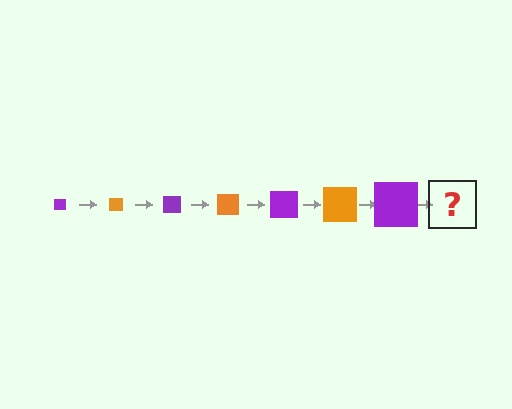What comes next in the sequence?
The next element should be an orange square, larger than the previous one.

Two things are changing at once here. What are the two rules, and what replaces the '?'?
The two rules are that the square grows larger each step and the color cycles through purple and orange. The '?' should be an orange square, larger than the previous one.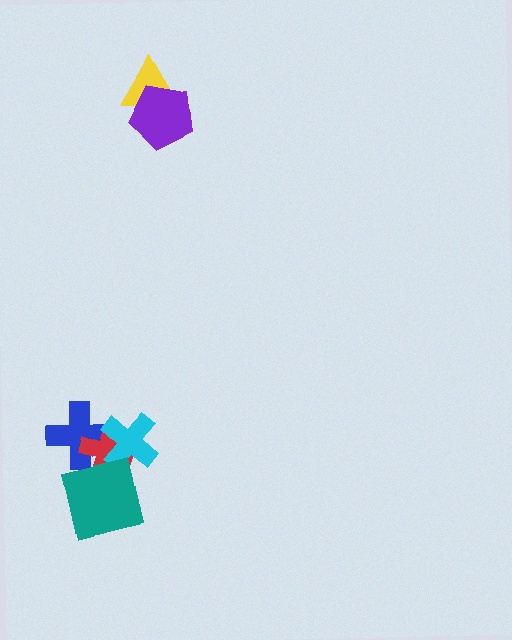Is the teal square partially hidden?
No, no other shape covers it.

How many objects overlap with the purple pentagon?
1 object overlaps with the purple pentagon.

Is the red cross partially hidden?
Yes, it is partially covered by another shape.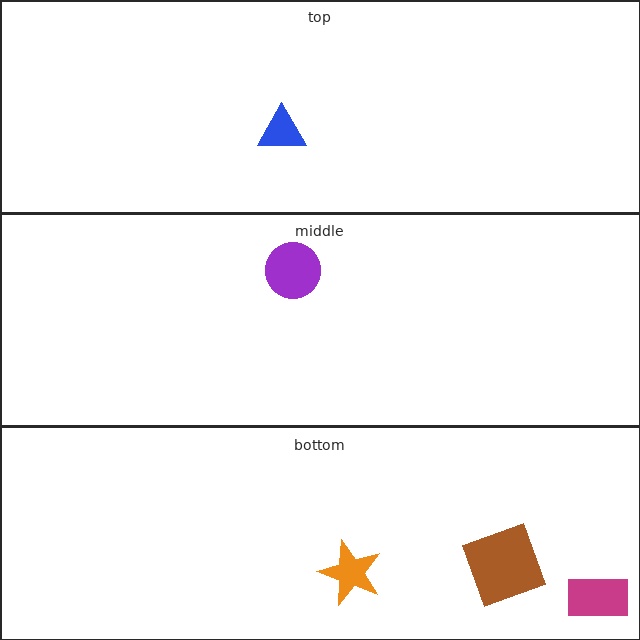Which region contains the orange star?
The bottom region.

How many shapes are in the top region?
1.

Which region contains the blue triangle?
The top region.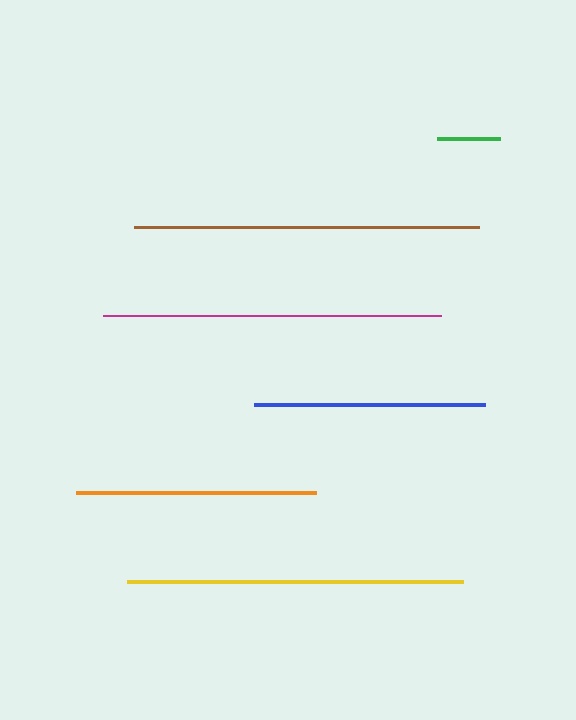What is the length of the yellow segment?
The yellow segment is approximately 336 pixels long.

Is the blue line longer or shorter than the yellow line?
The yellow line is longer than the blue line.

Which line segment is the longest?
The brown line is the longest at approximately 345 pixels.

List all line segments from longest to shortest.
From longest to shortest: brown, magenta, yellow, orange, blue, green.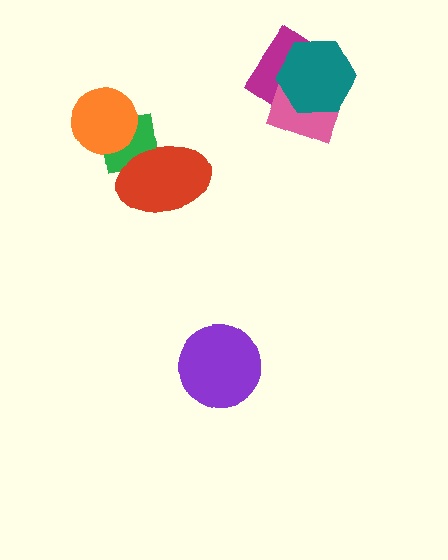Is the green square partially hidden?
Yes, it is partially covered by another shape.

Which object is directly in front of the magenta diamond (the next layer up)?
The pink square is directly in front of the magenta diamond.